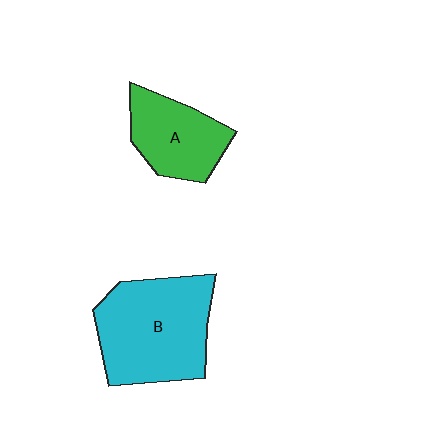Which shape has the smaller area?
Shape A (green).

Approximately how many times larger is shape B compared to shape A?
Approximately 1.7 times.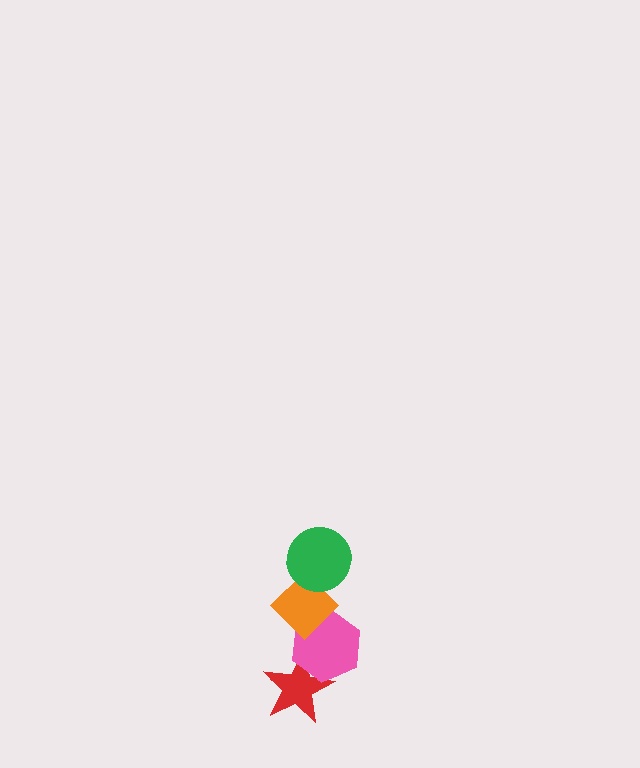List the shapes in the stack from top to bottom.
From top to bottom: the green circle, the orange diamond, the pink hexagon, the red star.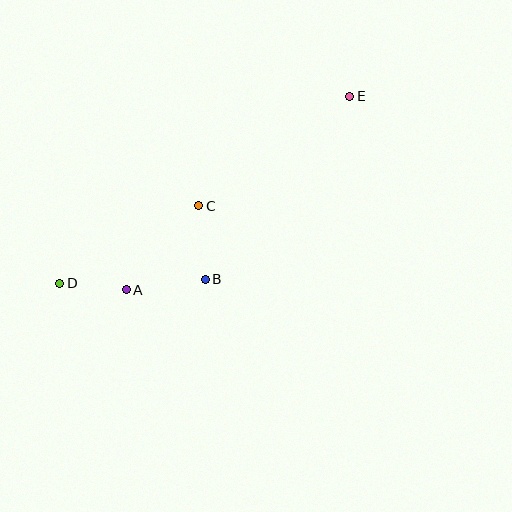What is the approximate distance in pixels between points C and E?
The distance between C and E is approximately 186 pixels.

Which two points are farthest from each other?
Points D and E are farthest from each other.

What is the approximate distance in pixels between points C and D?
The distance between C and D is approximately 159 pixels.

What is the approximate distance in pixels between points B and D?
The distance between B and D is approximately 145 pixels.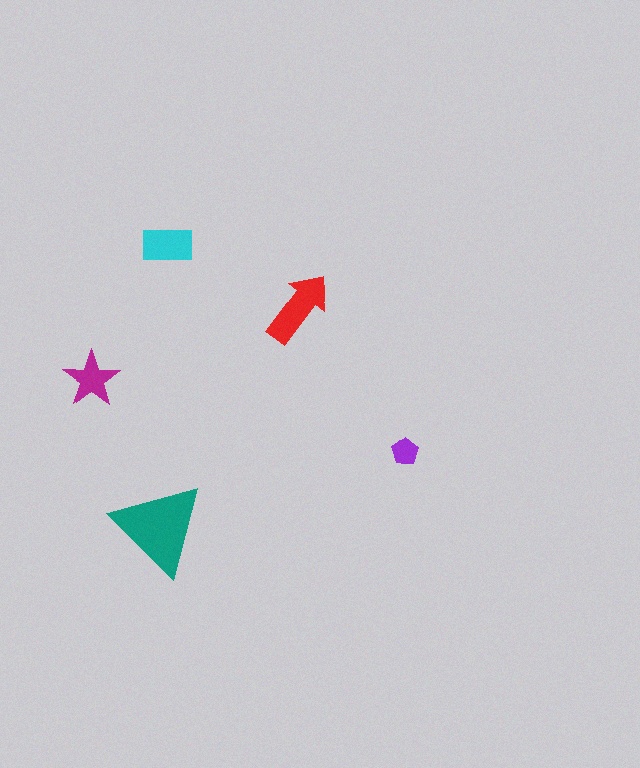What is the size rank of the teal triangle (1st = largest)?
1st.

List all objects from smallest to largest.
The purple pentagon, the magenta star, the cyan rectangle, the red arrow, the teal triangle.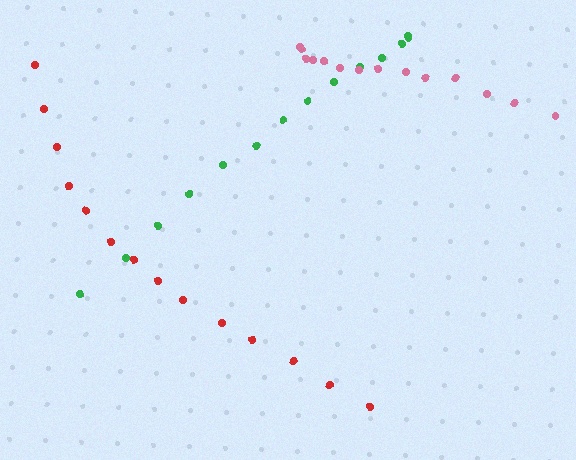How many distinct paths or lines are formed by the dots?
There are 3 distinct paths.